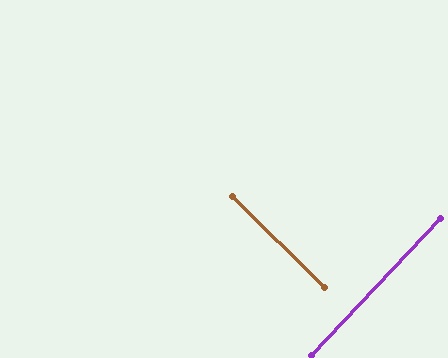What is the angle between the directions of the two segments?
Approximately 89 degrees.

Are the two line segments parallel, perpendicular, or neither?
Perpendicular — they meet at approximately 89°.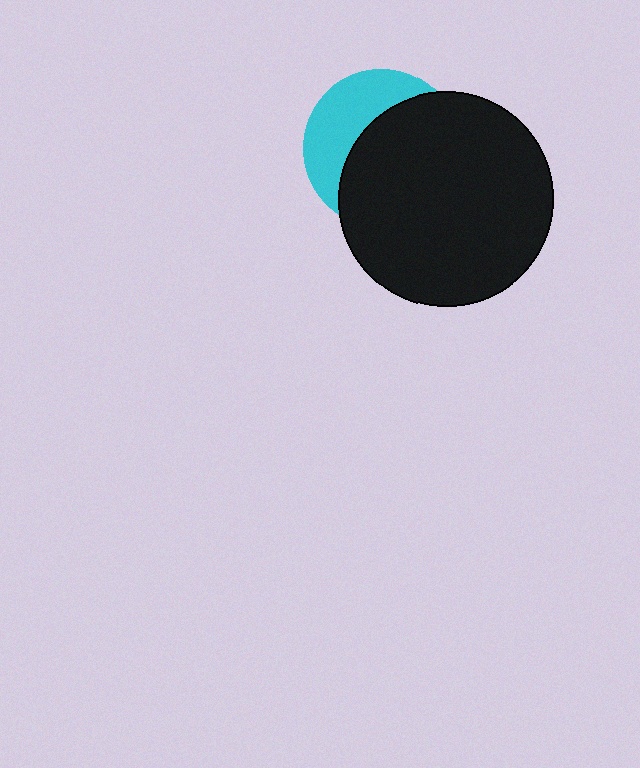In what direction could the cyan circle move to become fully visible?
The cyan circle could move toward the upper-left. That would shift it out from behind the black circle entirely.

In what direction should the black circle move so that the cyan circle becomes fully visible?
The black circle should move toward the lower-right. That is the shortest direction to clear the overlap and leave the cyan circle fully visible.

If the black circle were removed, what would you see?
You would see the complete cyan circle.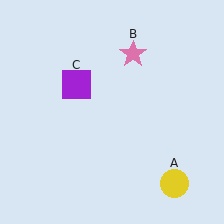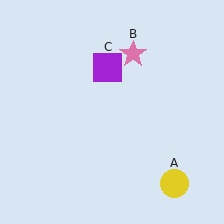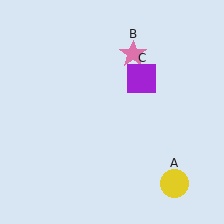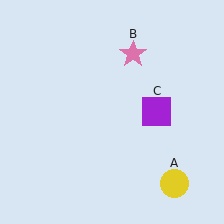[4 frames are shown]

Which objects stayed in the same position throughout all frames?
Yellow circle (object A) and pink star (object B) remained stationary.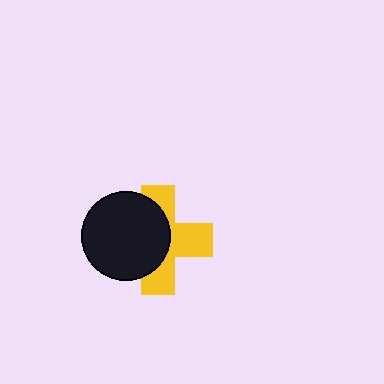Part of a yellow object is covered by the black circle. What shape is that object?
It is a cross.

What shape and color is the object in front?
The object in front is a black circle.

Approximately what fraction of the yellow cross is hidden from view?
Roughly 49% of the yellow cross is hidden behind the black circle.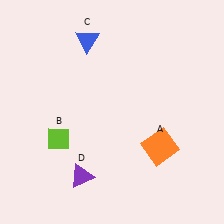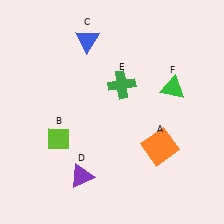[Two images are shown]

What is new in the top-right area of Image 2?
A green triangle (F) was added in the top-right area of Image 2.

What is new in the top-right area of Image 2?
A green cross (E) was added in the top-right area of Image 2.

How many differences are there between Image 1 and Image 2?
There are 2 differences between the two images.